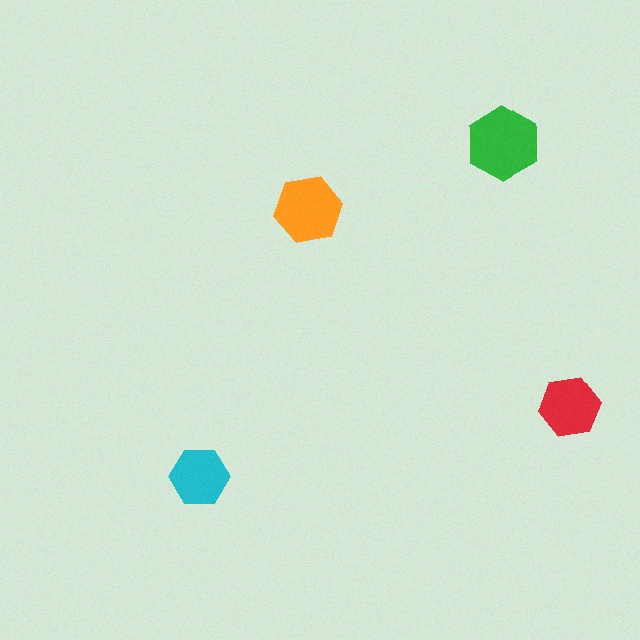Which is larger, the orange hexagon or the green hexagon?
The green one.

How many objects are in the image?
There are 4 objects in the image.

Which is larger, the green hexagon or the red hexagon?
The green one.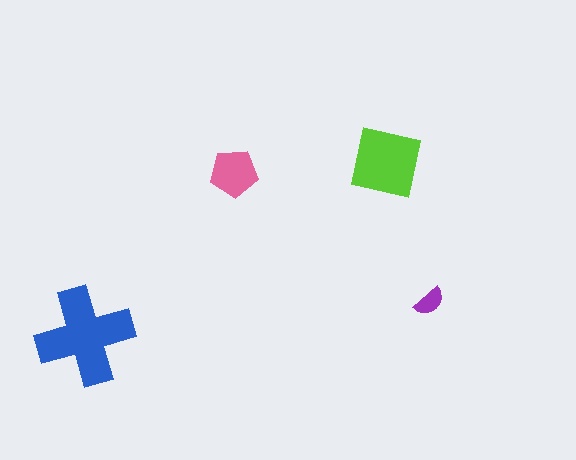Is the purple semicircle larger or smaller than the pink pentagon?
Smaller.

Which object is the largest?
The blue cross.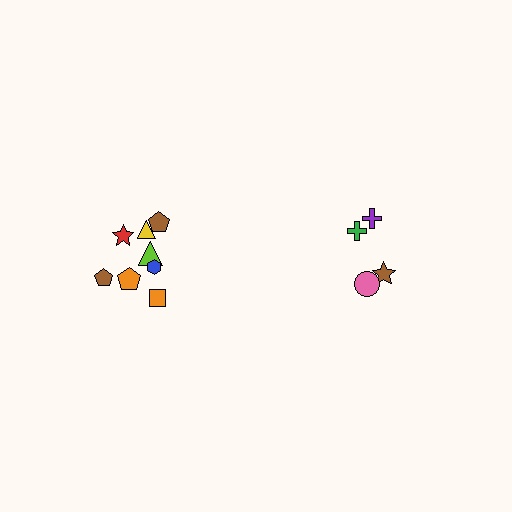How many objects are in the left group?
There are 8 objects.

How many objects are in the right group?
There are 4 objects.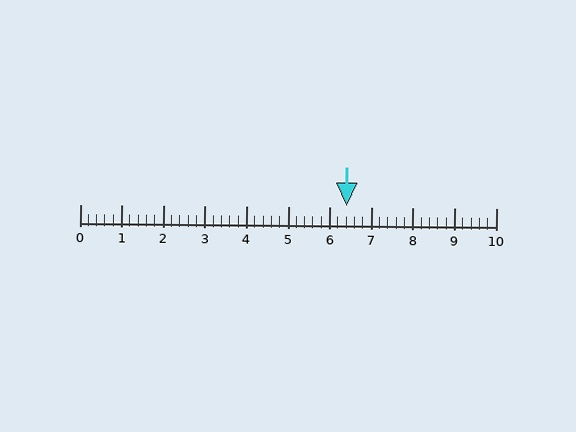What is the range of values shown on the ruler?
The ruler shows values from 0 to 10.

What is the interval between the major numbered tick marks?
The major tick marks are spaced 1 units apart.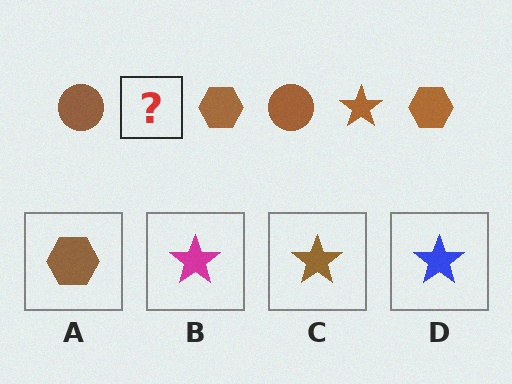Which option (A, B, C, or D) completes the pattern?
C.